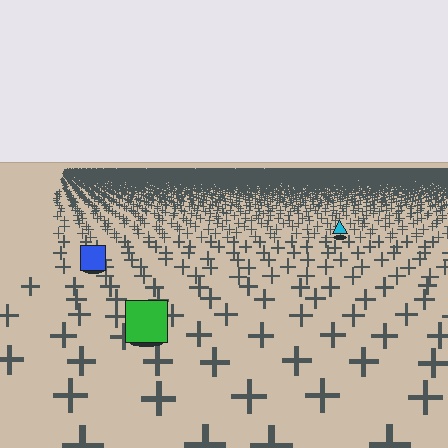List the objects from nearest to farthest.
From nearest to farthest: the green square, the blue square, the cyan triangle.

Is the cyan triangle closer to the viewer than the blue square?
No. The blue square is closer — you can tell from the texture gradient: the ground texture is coarser near it.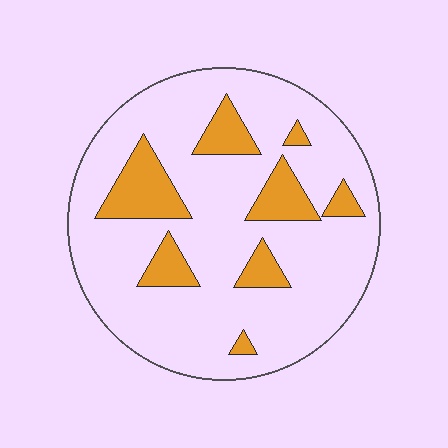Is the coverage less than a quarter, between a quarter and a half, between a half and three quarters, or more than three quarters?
Less than a quarter.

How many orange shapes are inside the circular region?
8.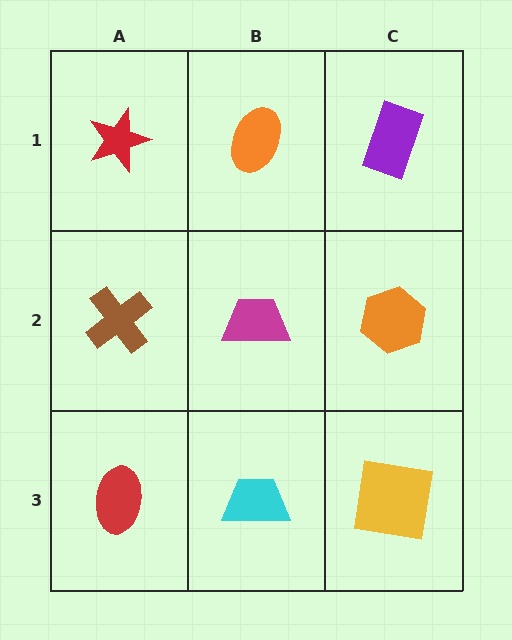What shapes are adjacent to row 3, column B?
A magenta trapezoid (row 2, column B), a red ellipse (row 3, column A), a yellow square (row 3, column C).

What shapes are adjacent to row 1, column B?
A magenta trapezoid (row 2, column B), a red star (row 1, column A), a purple rectangle (row 1, column C).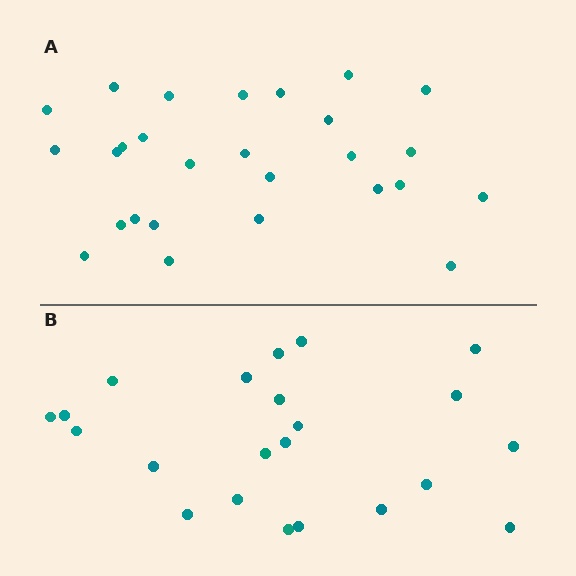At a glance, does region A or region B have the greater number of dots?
Region A (the top region) has more dots.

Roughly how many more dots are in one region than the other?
Region A has about 5 more dots than region B.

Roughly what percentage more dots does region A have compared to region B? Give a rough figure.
About 25% more.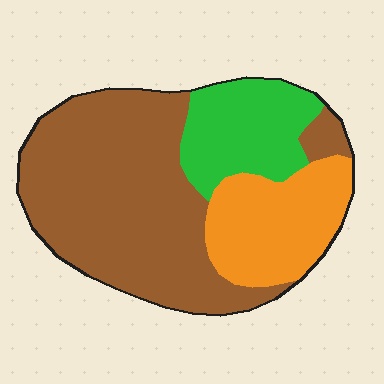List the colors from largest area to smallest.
From largest to smallest: brown, orange, green.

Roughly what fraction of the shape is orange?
Orange covers about 25% of the shape.